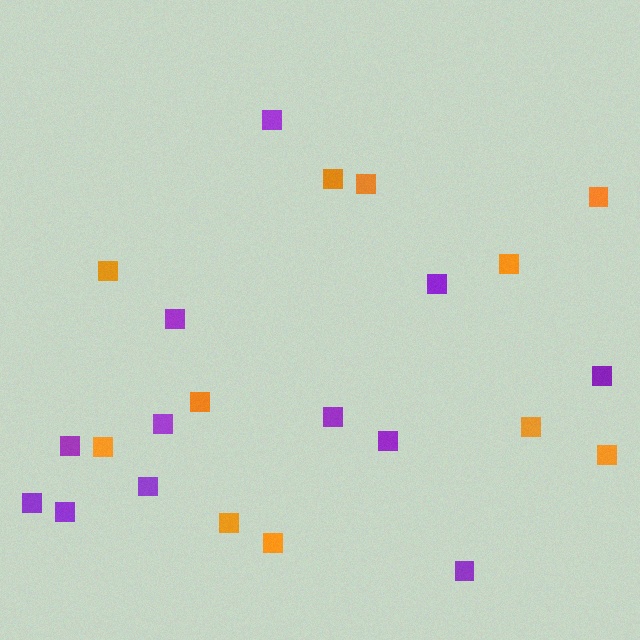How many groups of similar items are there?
There are 2 groups: one group of orange squares (11) and one group of purple squares (12).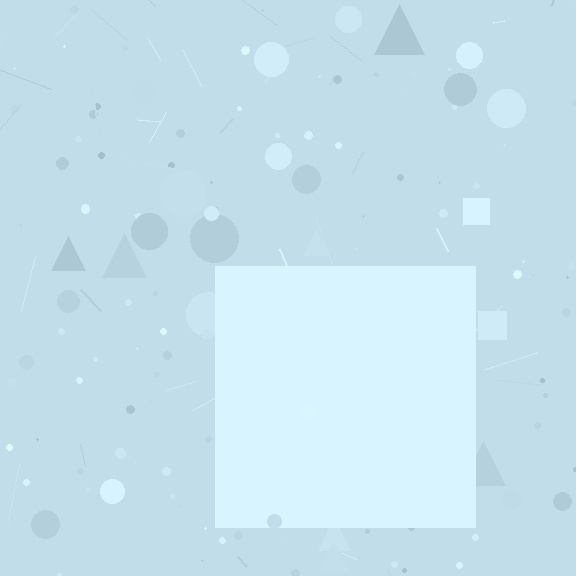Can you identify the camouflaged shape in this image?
The camouflaged shape is a square.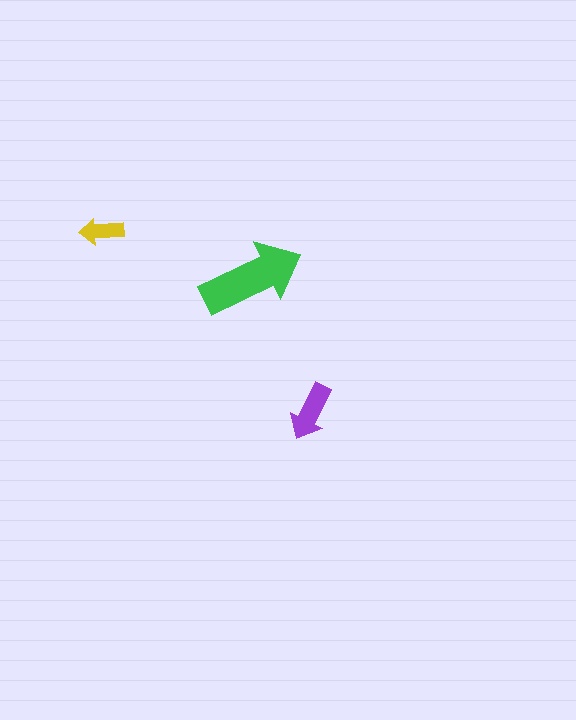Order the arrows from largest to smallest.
the green one, the purple one, the yellow one.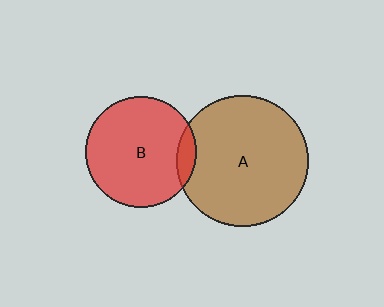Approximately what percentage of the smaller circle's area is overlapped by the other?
Approximately 10%.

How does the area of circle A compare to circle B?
Approximately 1.4 times.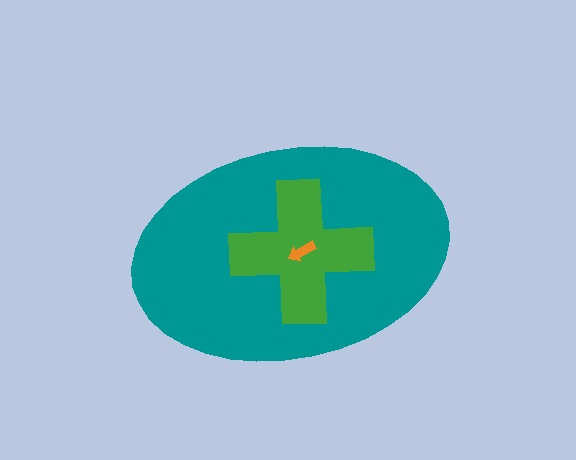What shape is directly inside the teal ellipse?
The green cross.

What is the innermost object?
The orange arrow.